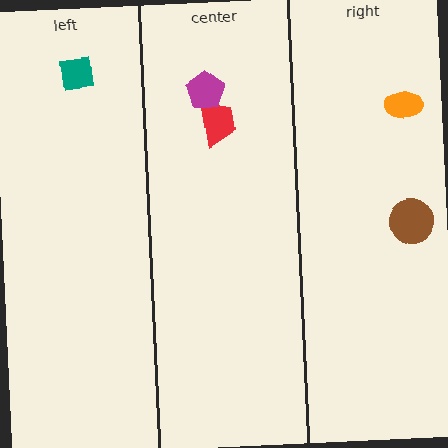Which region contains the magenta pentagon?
The center region.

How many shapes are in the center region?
2.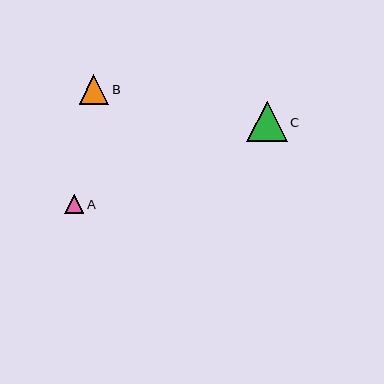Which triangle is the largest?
Triangle C is the largest with a size of approximately 40 pixels.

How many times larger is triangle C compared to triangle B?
Triangle C is approximately 1.4 times the size of triangle B.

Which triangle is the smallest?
Triangle A is the smallest with a size of approximately 19 pixels.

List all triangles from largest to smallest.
From largest to smallest: C, B, A.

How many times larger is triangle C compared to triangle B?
Triangle C is approximately 1.4 times the size of triangle B.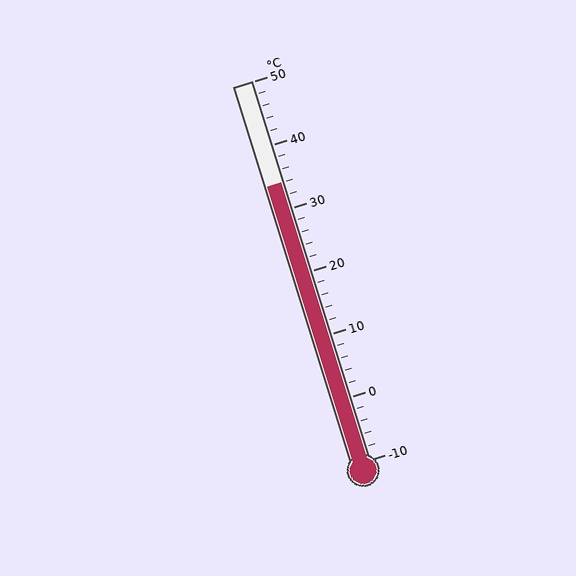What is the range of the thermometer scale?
The thermometer scale ranges from -10°C to 50°C.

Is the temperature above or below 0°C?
The temperature is above 0°C.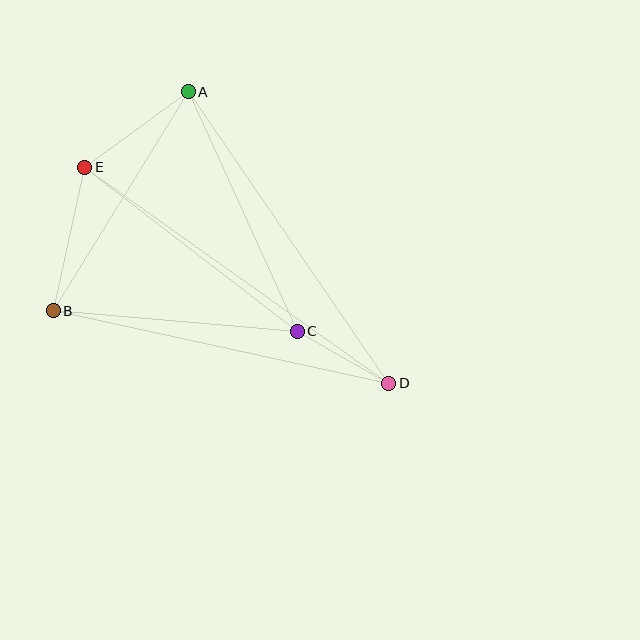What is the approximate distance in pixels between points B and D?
The distance between B and D is approximately 343 pixels.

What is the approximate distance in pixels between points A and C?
The distance between A and C is approximately 263 pixels.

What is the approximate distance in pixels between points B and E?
The distance between B and E is approximately 147 pixels.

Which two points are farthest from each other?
Points D and E are farthest from each other.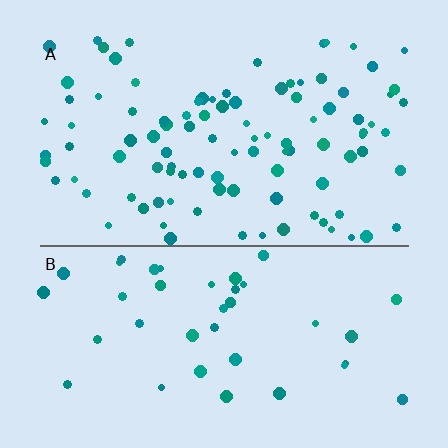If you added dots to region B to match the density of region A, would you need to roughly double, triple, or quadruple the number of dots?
Approximately double.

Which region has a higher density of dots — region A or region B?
A (the top).